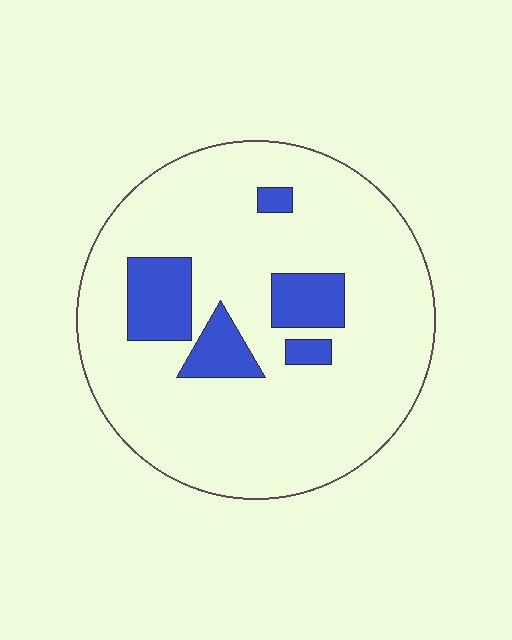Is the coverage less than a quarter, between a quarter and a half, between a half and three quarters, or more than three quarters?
Less than a quarter.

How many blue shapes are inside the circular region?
5.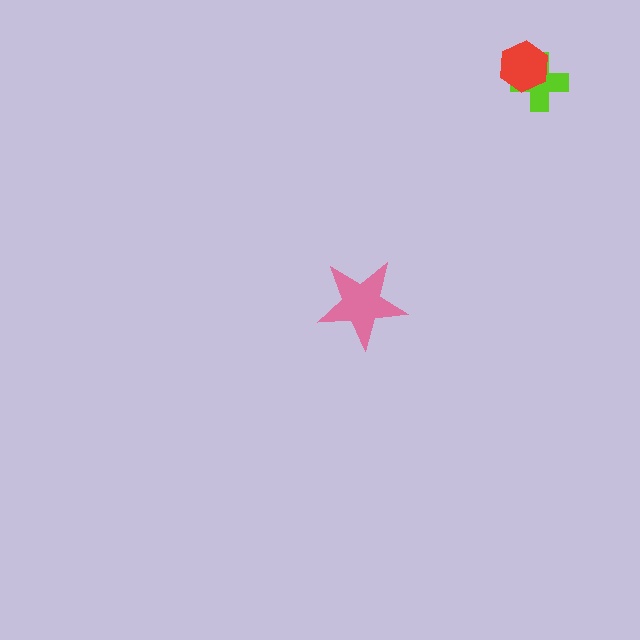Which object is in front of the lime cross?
The red hexagon is in front of the lime cross.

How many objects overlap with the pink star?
0 objects overlap with the pink star.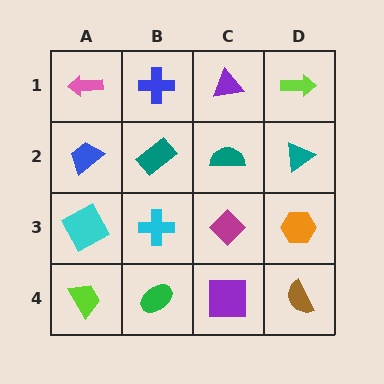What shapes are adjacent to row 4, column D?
An orange hexagon (row 3, column D), a purple square (row 4, column C).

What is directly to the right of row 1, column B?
A purple triangle.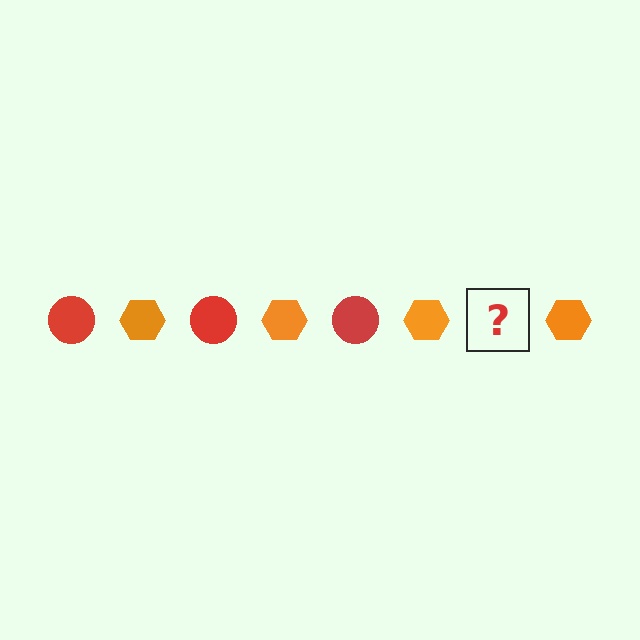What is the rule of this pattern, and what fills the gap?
The rule is that the pattern alternates between red circle and orange hexagon. The gap should be filled with a red circle.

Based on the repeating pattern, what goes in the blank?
The blank should be a red circle.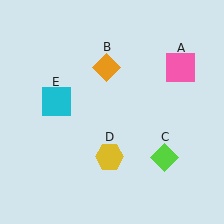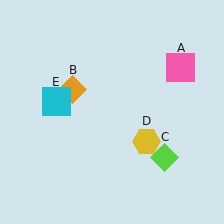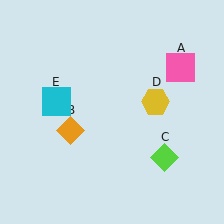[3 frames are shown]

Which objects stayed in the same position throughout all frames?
Pink square (object A) and lime diamond (object C) and cyan square (object E) remained stationary.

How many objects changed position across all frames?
2 objects changed position: orange diamond (object B), yellow hexagon (object D).